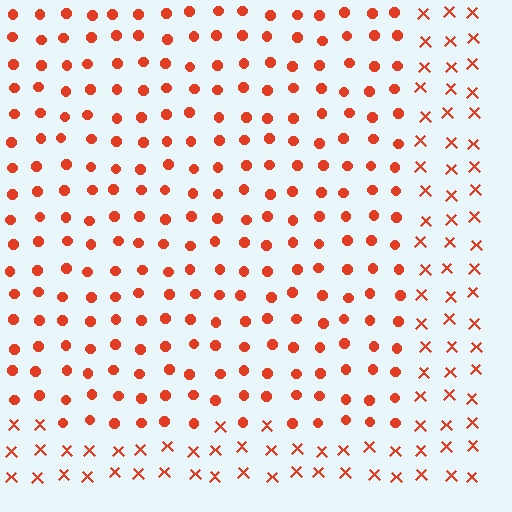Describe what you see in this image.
The image is filled with small red elements arranged in a uniform grid. A rectangle-shaped region contains circles, while the surrounding area contains X marks. The boundary is defined purely by the change in element shape.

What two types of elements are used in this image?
The image uses circles inside the rectangle region and X marks outside it.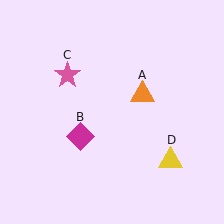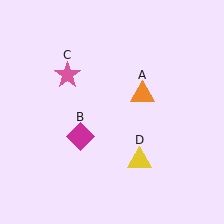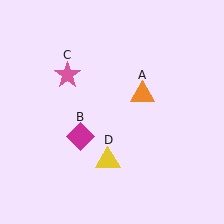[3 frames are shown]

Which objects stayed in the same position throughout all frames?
Orange triangle (object A) and magenta diamond (object B) and pink star (object C) remained stationary.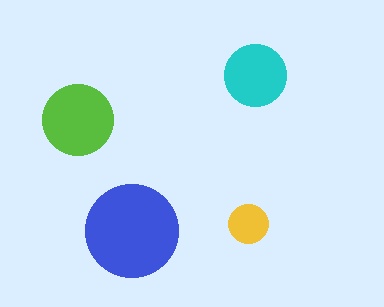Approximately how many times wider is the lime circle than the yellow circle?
About 2 times wider.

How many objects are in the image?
There are 4 objects in the image.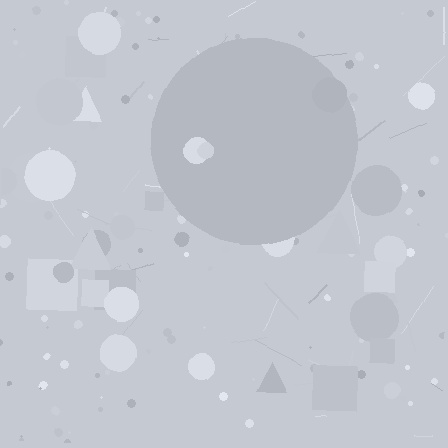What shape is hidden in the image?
A circle is hidden in the image.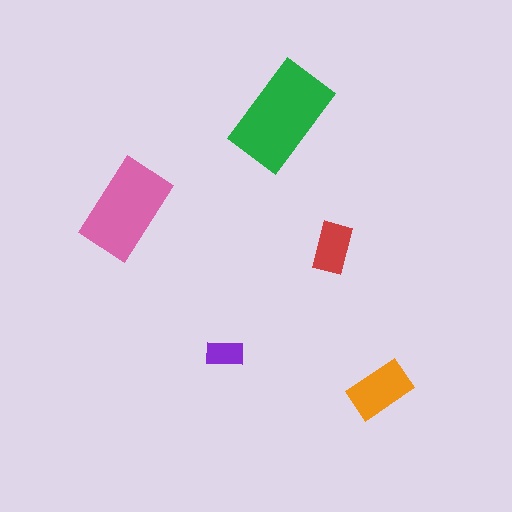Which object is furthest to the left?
The pink rectangle is leftmost.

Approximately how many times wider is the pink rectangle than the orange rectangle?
About 1.5 times wider.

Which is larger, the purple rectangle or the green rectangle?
The green one.